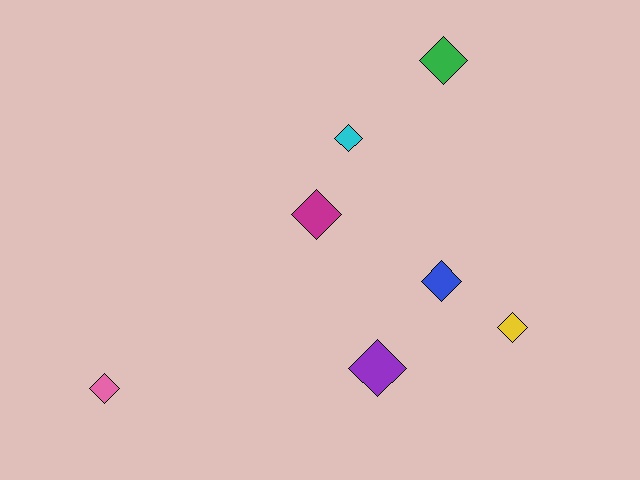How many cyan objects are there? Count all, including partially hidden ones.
There is 1 cyan object.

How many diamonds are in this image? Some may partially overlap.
There are 7 diamonds.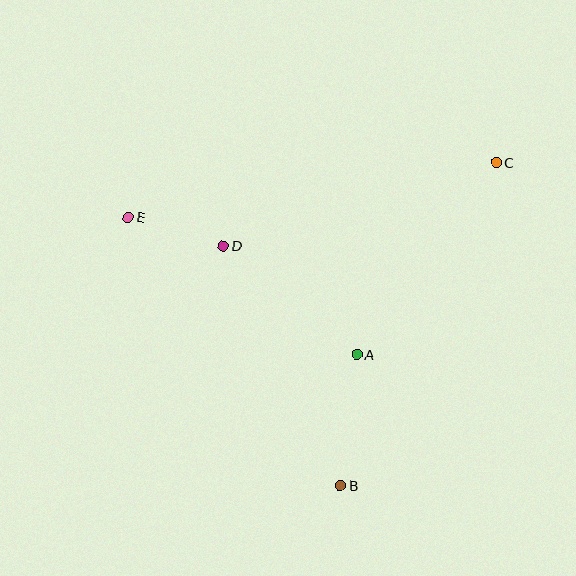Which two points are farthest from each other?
Points C and E are farthest from each other.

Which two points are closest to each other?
Points D and E are closest to each other.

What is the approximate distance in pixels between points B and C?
The distance between B and C is approximately 358 pixels.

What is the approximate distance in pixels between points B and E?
The distance between B and E is approximately 342 pixels.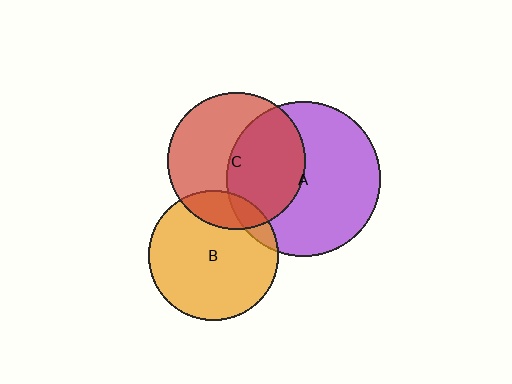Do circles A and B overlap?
Yes.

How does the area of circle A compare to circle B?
Approximately 1.4 times.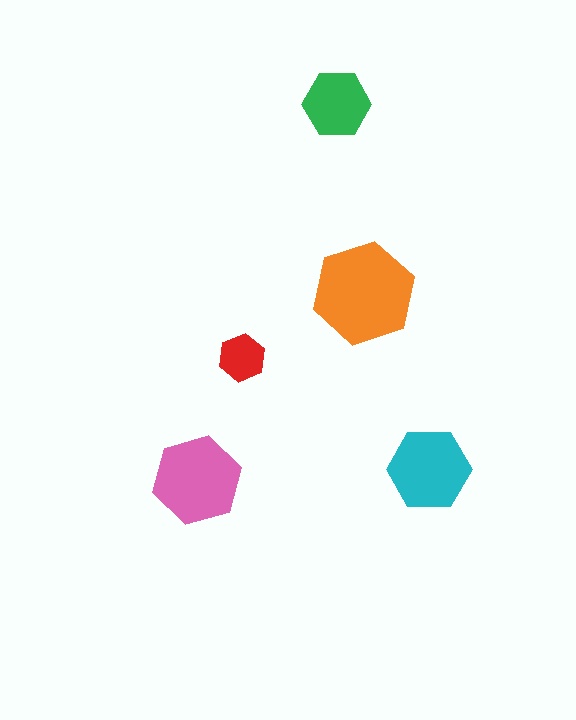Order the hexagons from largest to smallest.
the orange one, the pink one, the cyan one, the green one, the red one.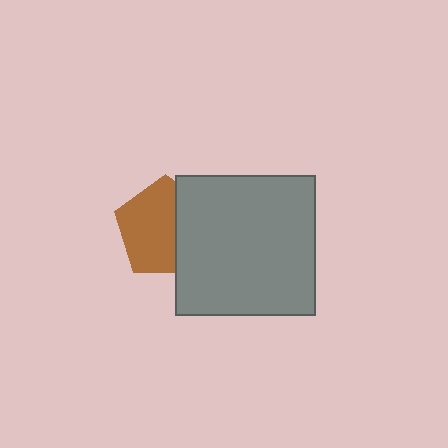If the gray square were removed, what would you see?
You would see the complete brown pentagon.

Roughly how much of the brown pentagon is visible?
About half of it is visible (roughly 63%).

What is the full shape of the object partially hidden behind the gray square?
The partially hidden object is a brown pentagon.